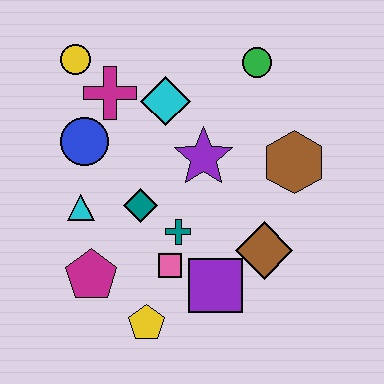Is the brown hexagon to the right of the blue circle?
Yes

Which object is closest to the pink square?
The teal cross is closest to the pink square.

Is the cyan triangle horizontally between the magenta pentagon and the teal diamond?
No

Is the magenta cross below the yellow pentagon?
No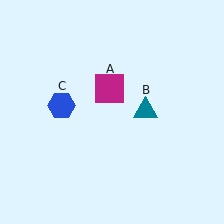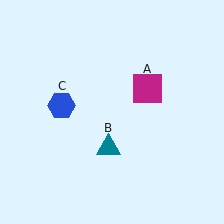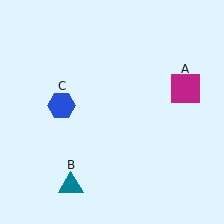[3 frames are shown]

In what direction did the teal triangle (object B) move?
The teal triangle (object B) moved down and to the left.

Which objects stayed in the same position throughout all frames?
Blue hexagon (object C) remained stationary.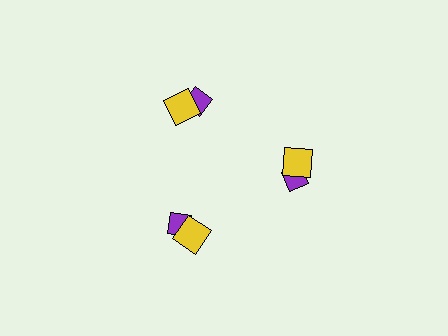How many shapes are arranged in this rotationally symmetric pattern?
There are 6 shapes, arranged in 3 groups of 2.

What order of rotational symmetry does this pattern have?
This pattern has 3-fold rotational symmetry.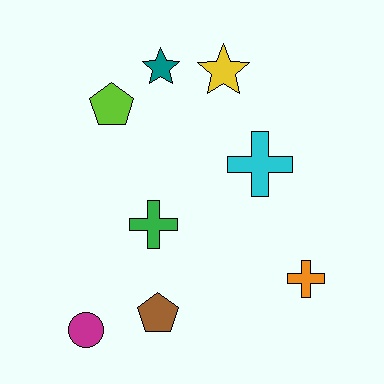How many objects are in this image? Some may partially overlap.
There are 8 objects.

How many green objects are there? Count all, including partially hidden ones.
There is 1 green object.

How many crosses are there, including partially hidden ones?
There are 3 crosses.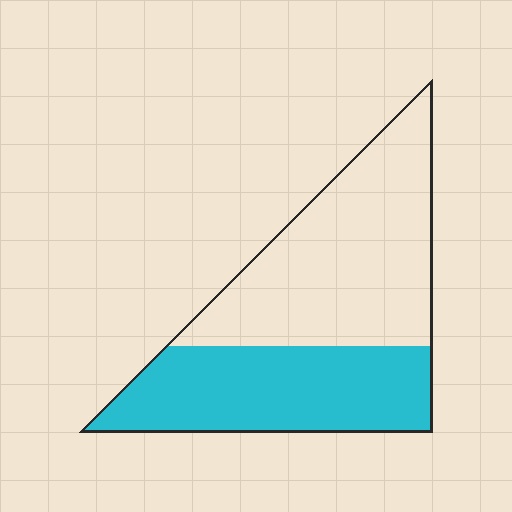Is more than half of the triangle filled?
No.